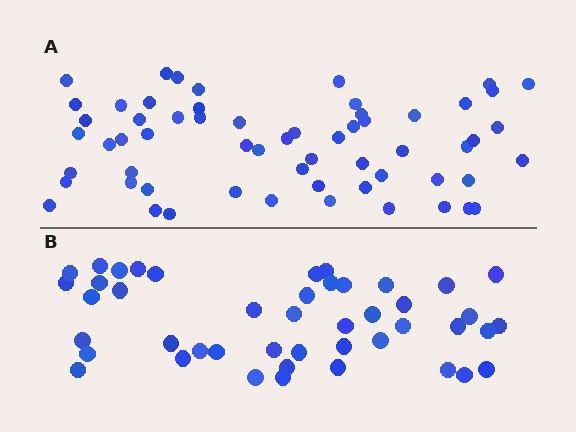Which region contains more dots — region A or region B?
Region A (the top region) has more dots.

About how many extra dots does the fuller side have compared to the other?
Region A has approximately 15 more dots than region B.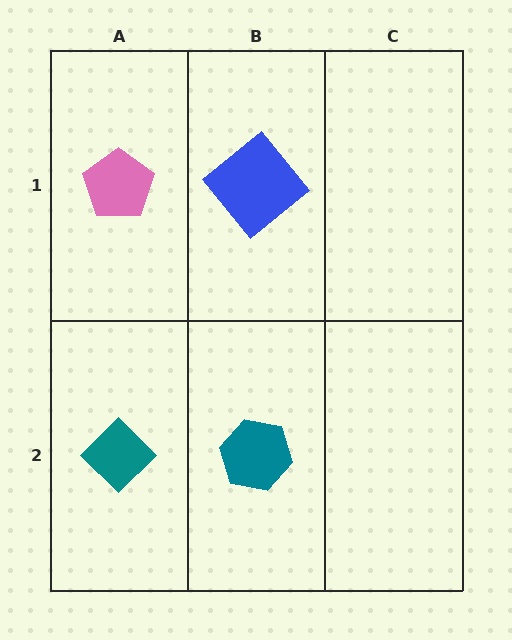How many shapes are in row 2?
2 shapes.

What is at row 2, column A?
A teal diamond.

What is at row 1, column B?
A blue diamond.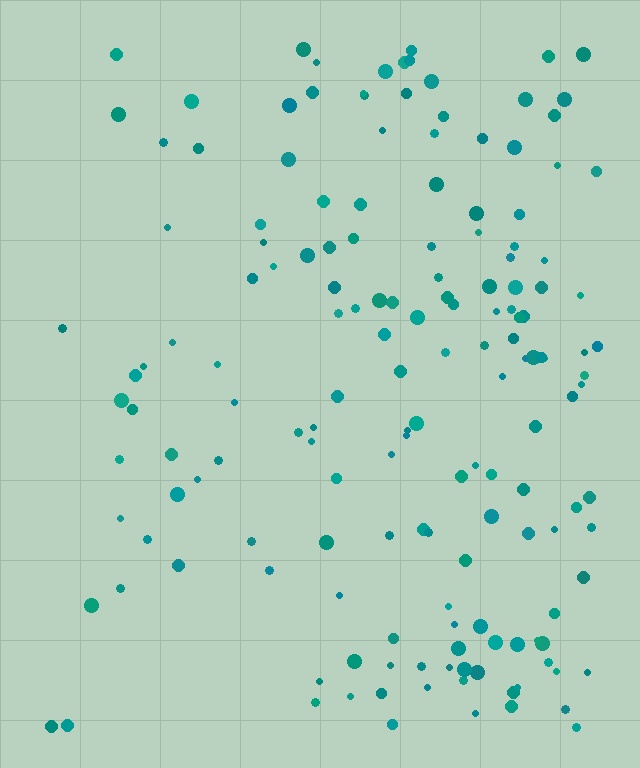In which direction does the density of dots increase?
From left to right, with the right side densest.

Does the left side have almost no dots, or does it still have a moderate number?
Still a moderate number, just noticeably fewer than the right.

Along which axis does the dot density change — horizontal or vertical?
Horizontal.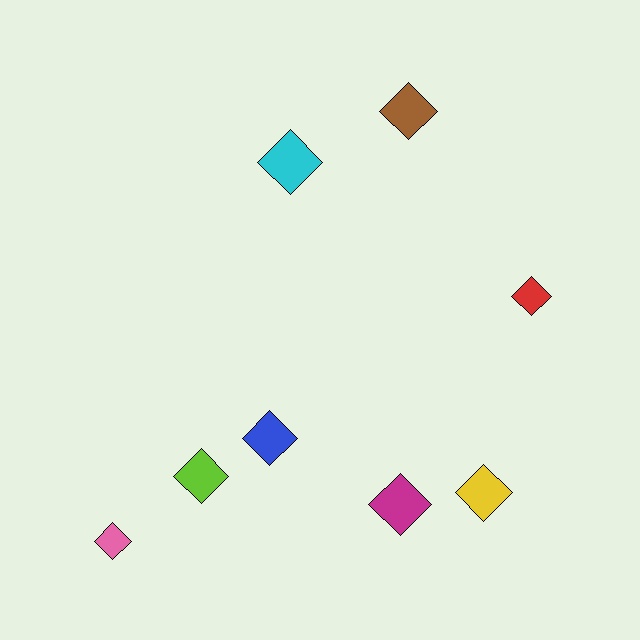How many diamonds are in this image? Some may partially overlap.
There are 8 diamonds.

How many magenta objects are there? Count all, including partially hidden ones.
There is 1 magenta object.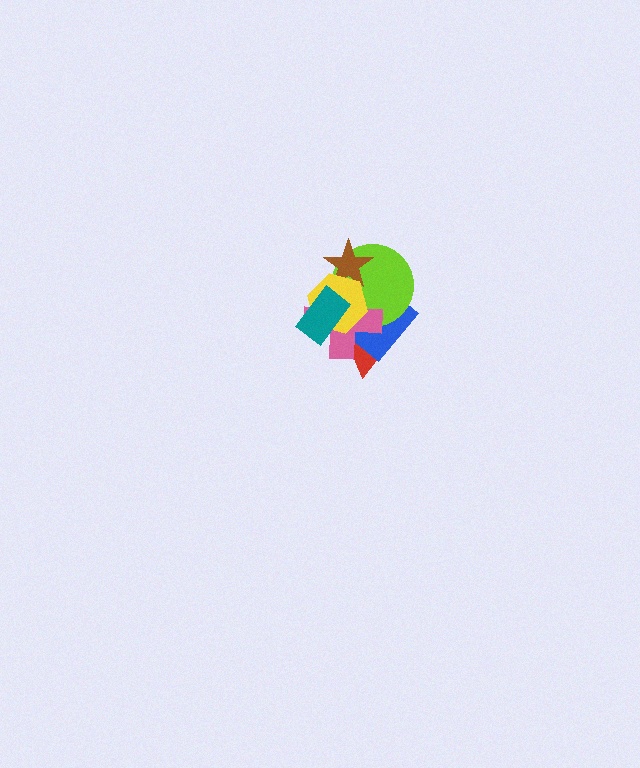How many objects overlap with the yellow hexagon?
6 objects overlap with the yellow hexagon.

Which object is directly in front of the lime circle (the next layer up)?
The brown star is directly in front of the lime circle.